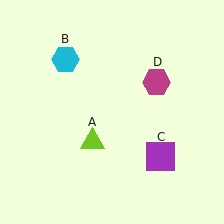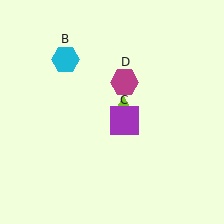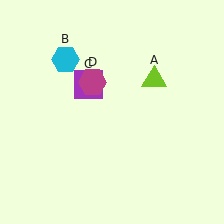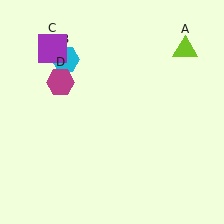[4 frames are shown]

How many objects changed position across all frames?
3 objects changed position: lime triangle (object A), purple square (object C), magenta hexagon (object D).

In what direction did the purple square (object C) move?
The purple square (object C) moved up and to the left.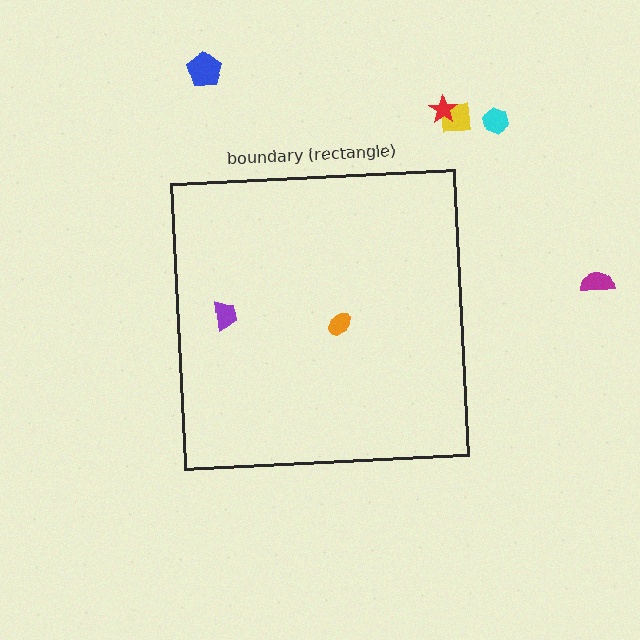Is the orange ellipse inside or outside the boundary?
Inside.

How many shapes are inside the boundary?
2 inside, 5 outside.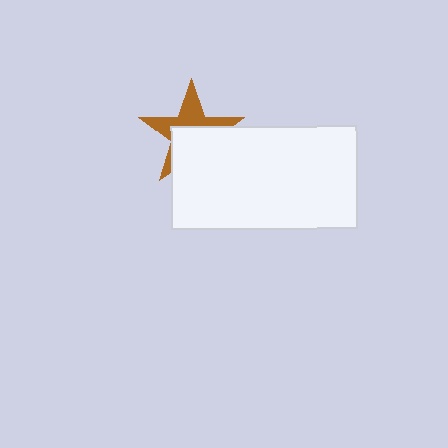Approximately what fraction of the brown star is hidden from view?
Roughly 54% of the brown star is hidden behind the white rectangle.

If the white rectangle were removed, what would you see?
You would see the complete brown star.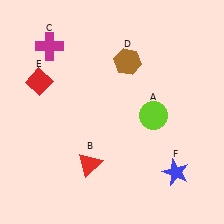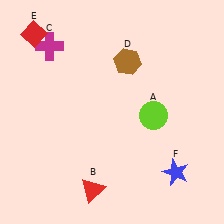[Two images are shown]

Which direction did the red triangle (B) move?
The red triangle (B) moved down.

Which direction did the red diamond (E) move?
The red diamond (E) moved up.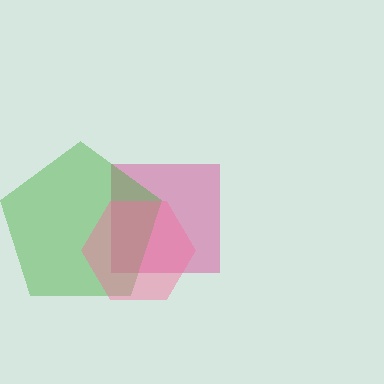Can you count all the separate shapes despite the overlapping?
Yes, there are 3 separate shapes.